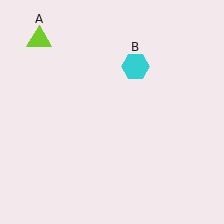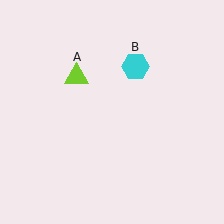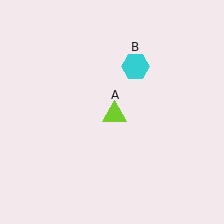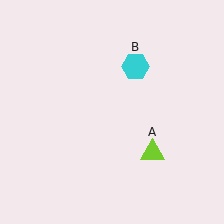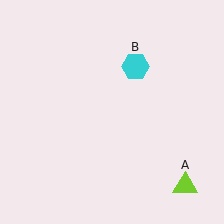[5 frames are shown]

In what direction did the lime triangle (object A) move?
The lime triangle (object A) moved down and to the right.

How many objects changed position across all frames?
1 object changed position: lime triangle (object A).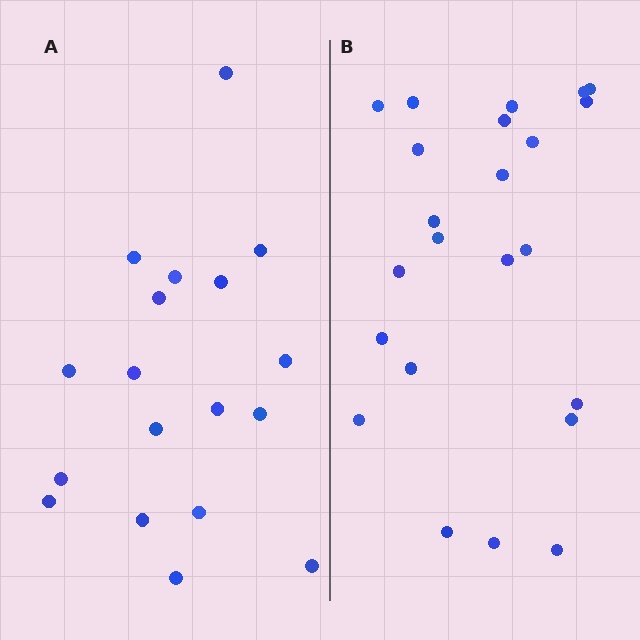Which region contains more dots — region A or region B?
Region B (the right region) has more dots.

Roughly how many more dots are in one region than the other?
Region B has about 5 more dots than region A.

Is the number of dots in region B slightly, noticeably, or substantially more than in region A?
Region B has noticeably more, but not dramatically so. The ratio is roughly 1.3 to 1.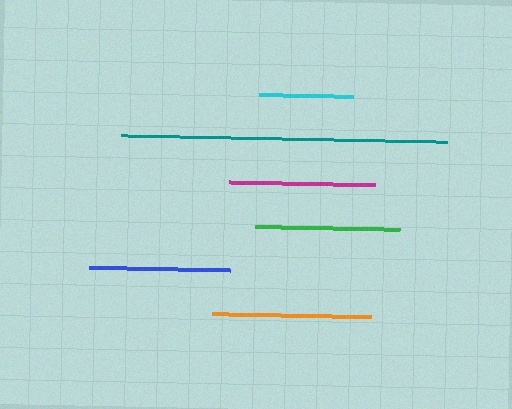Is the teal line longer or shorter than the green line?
The teal line is longer than the green line.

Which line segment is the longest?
The teal line is the longest at approximately 325 pixels.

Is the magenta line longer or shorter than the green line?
The magenta line is longer than the green line.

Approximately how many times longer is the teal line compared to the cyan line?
The teal line is approximately 3.4 times the length of the cyan line.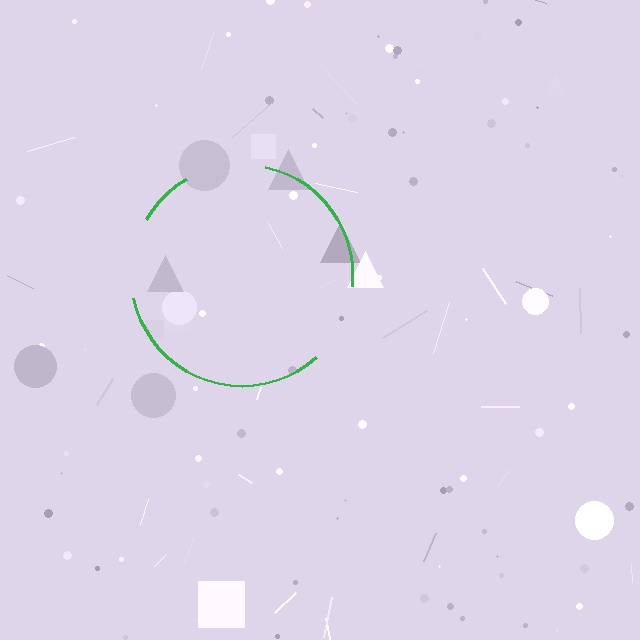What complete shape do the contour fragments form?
The contour fragments form a circle.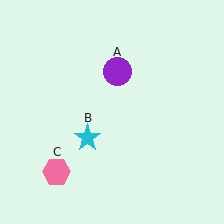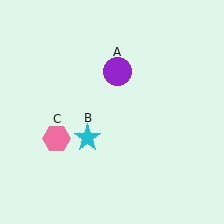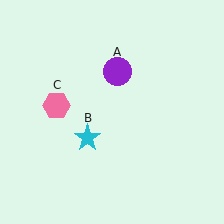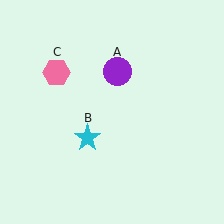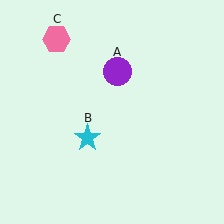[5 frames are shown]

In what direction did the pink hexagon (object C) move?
The pink hexagon (object C) moved up.